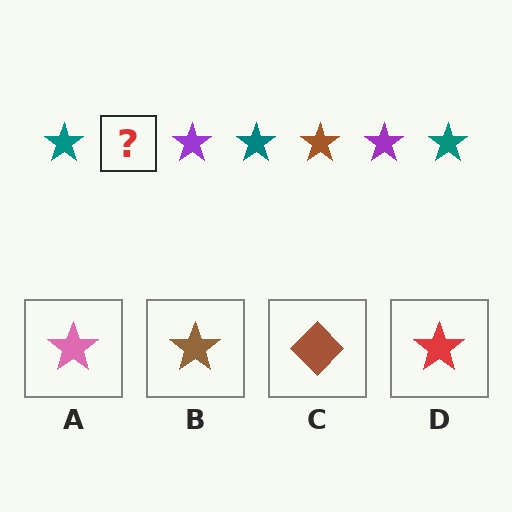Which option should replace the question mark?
Option B.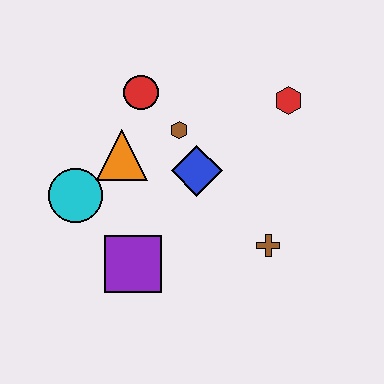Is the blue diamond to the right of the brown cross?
No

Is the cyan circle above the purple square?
Yes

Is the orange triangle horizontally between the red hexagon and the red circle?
No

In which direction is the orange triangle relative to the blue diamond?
The orange triangle is to the left of the blue diamond.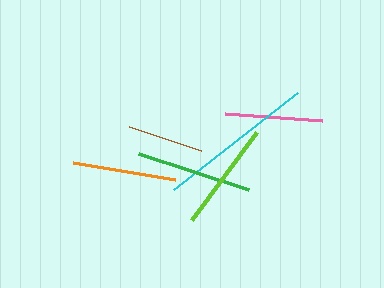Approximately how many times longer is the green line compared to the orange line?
The green line is approximately 1.1 times the length of the orange line.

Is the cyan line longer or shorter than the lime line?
The cyan line is longer than the lime line.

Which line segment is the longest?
The cyan line is the longest at approximately 158 pixels.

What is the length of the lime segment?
The lime segment is approximately 109 pixels long.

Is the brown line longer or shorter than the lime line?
The lime line is longer than the brown line.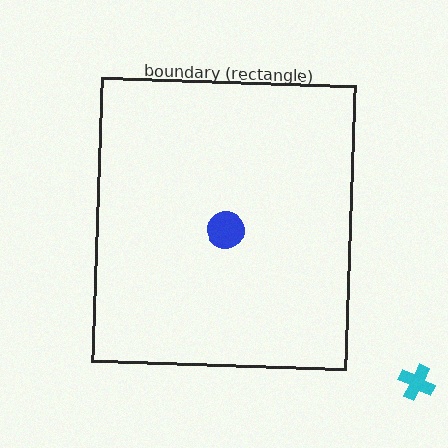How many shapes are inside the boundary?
1 inside, 1 outside.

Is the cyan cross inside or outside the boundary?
Outside.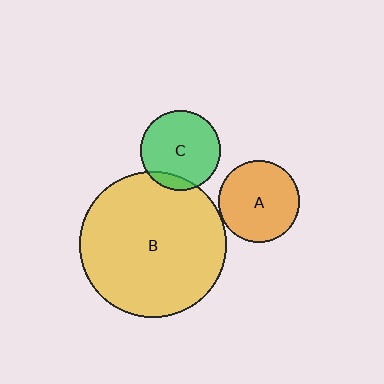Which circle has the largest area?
Circle B (yellow).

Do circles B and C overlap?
Yes.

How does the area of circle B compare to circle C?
Approximately 3.3 times.